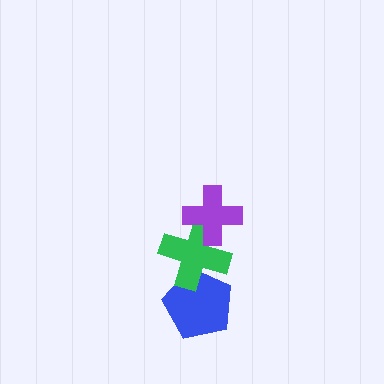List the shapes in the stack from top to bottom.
From top to bottom: the purple cross, the green cross, the blue pentagon.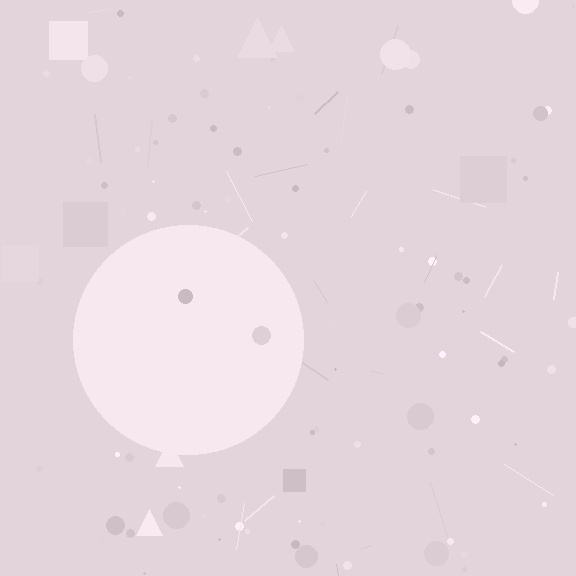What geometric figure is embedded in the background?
A circle is embedded in the background.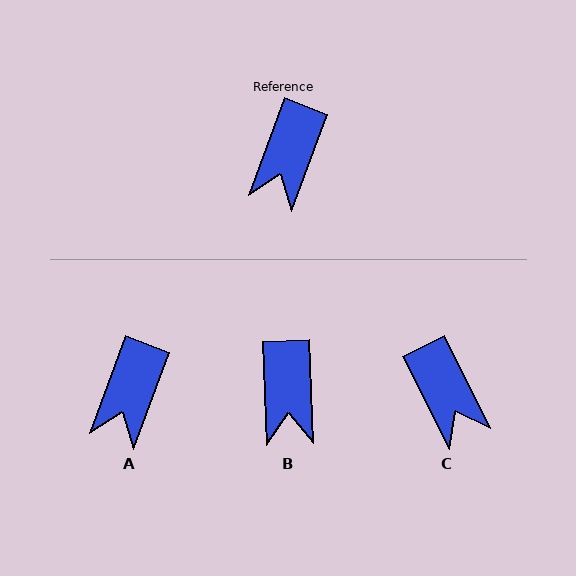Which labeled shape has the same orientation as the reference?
A.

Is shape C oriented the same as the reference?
No, it is off by about 47 degrees.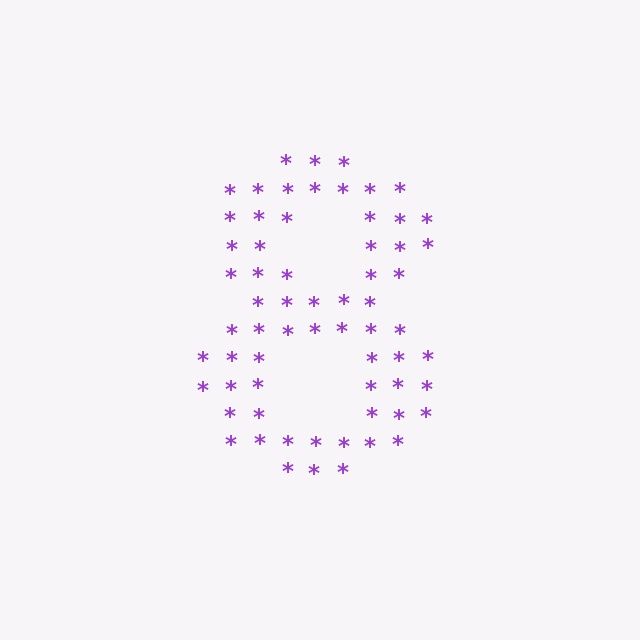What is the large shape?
The large shape is the digit 8.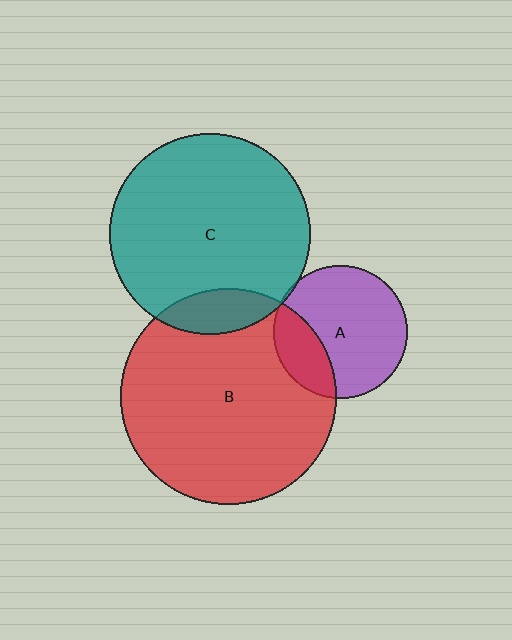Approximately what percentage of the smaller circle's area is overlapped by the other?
Approximately 25%.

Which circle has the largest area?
Circle B (red).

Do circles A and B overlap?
Yes.